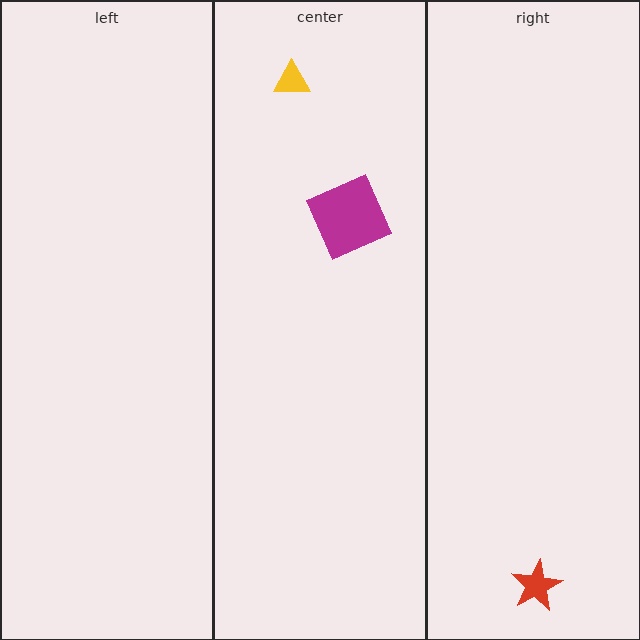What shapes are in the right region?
The red star.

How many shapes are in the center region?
2.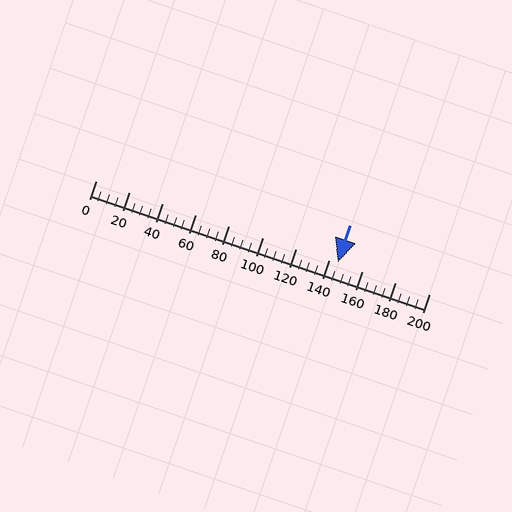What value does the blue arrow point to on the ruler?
The blue arrow points to approximately 145.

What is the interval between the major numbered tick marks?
The major tick marks are spaced 20 units apart.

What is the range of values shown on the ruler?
The ruler shows values from 0 to 200.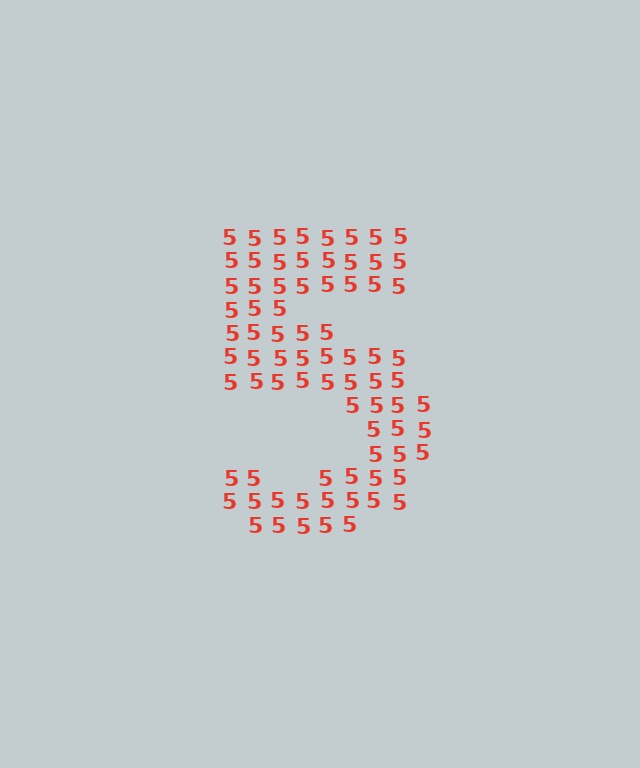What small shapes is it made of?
It is made of small digit 5's.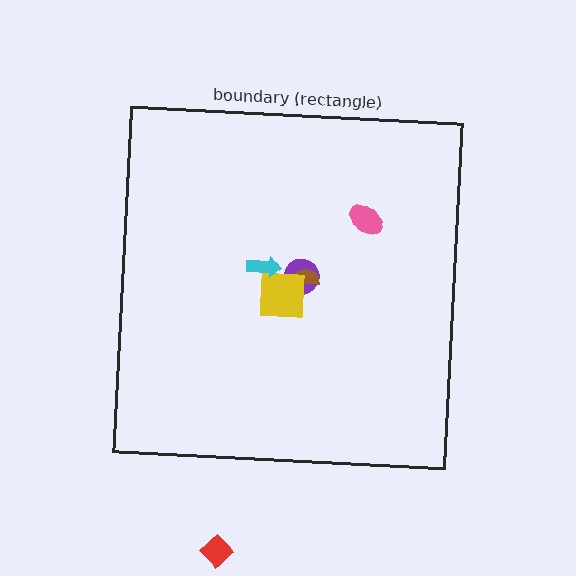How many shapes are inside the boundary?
5 inside, 1 outside.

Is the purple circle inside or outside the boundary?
Inside.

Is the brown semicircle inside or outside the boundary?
Inside.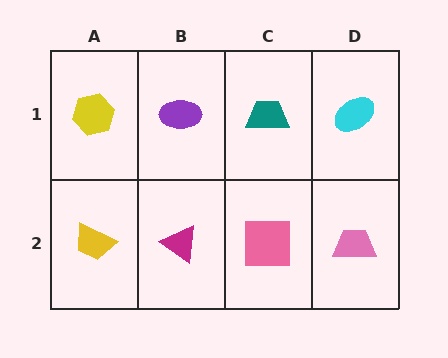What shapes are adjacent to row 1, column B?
A magenta triangle (row 2, column B), a yellow hexagon (row 1, column A), a teal trapezoid (row 1, column C).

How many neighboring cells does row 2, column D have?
2.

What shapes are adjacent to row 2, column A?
A yellow hexagon (row 1, column A), a magenta triangle (row 2, column B).